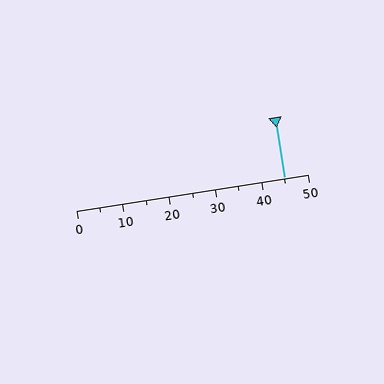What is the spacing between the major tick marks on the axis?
The major ticks are spaced 10 apart.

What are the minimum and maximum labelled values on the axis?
The axis runs from 0 to 50.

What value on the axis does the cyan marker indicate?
The marker indicates approximately 45.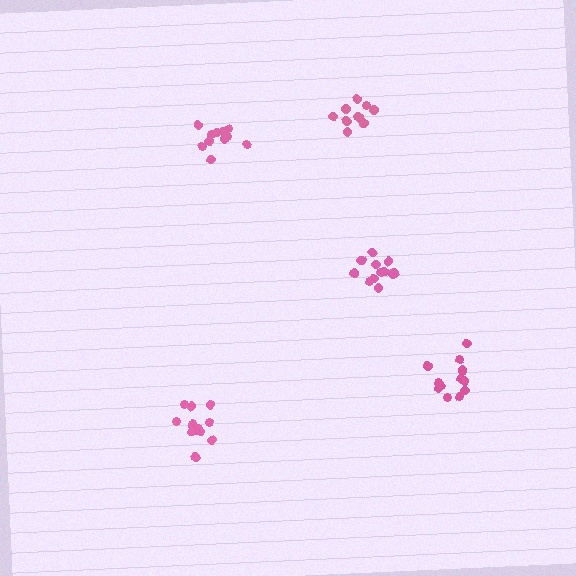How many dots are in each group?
Group 1: 14 dots, Group 2: 14 dots, Group 3: 12 dots, Group 4: 10 dots, Group 5: 13 dots (63 total).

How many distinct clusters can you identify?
There are 5 distinct clusters.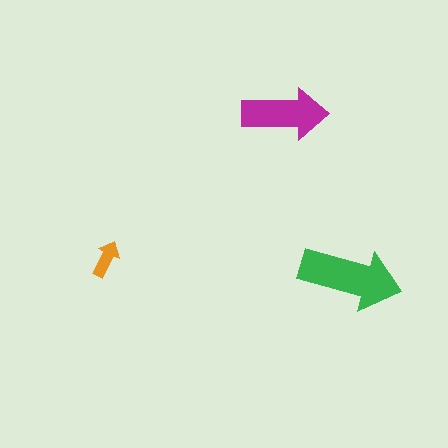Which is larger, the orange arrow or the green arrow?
The green one.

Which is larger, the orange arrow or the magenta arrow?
The magenta one.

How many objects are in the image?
There are 3 objects in the image.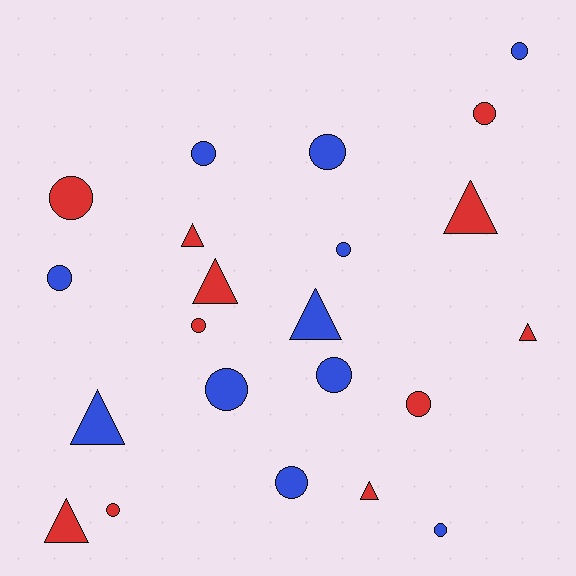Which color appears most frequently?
Blue, with 11 objects.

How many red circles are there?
There are 5 red circles.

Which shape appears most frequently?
Circle, with 14 objects.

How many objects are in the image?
There are 22 objects.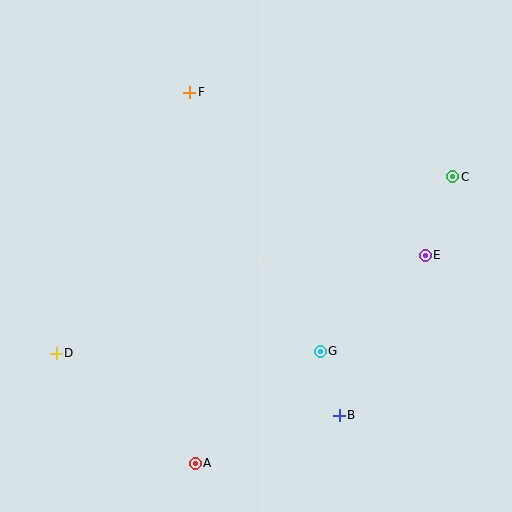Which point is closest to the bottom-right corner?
Point B is closest to the bottom-right corner.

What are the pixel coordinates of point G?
Point G is at (320, 351).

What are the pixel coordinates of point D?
Point D is at (56, 353).